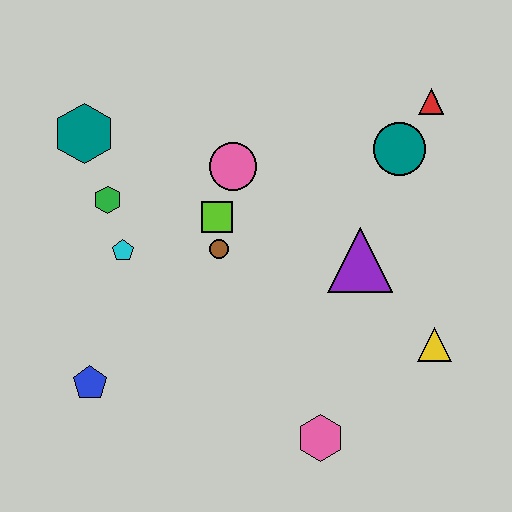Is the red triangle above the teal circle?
Yes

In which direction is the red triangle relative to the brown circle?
The red triangle is to the right of the brown circle.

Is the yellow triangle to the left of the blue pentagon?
No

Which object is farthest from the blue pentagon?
The red triangle is farthest from the blue pentagon.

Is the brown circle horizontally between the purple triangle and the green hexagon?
Yes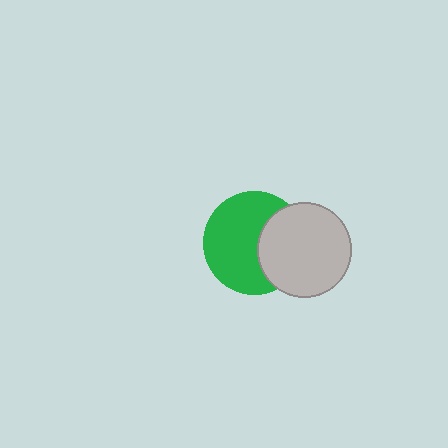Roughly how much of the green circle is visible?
Most of it is visible (roughly 65%).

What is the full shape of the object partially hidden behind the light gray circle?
The partially hidden object is a green circle.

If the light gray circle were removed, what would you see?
You would see the complete green circle.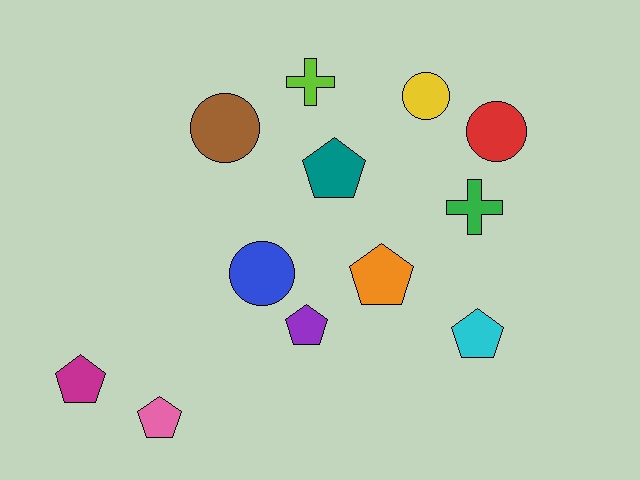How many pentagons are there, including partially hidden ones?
There are 6 pentagons.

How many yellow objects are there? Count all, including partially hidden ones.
There is 1 yellow object.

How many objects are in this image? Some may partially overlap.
There are 12 objects.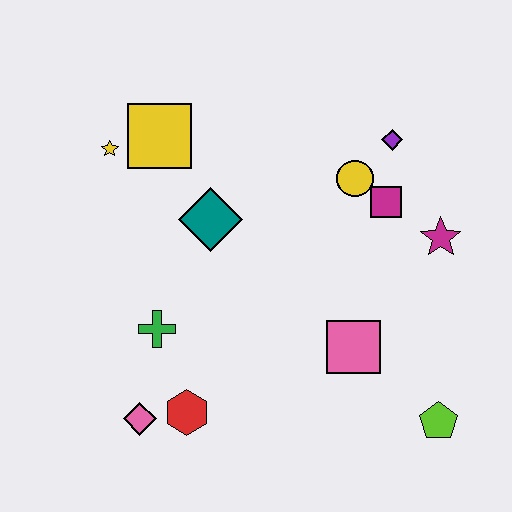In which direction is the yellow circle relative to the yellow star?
The yellow circle is to the right of the yellow star.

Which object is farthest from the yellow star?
The lime pentagon is farthest from the yellow star.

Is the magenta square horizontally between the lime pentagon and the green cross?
Yes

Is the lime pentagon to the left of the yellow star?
No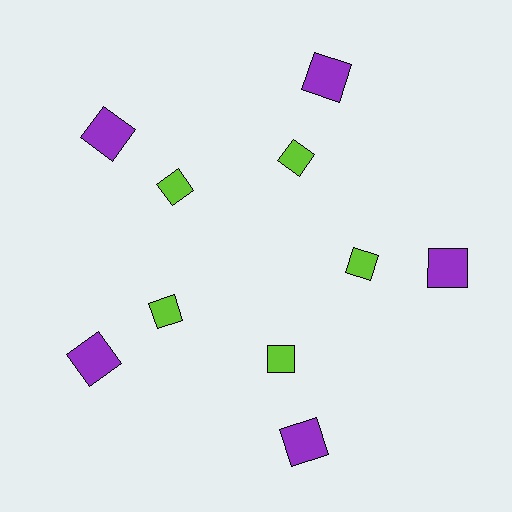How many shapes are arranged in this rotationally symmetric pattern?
There are 10 shapes, arranged in 5 groups of 2.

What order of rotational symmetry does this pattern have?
This pattern has 5-fold rotational symmetry.